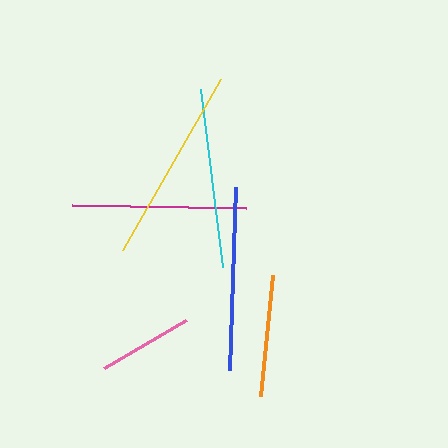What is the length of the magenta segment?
The magenta segment is approximately 174 pixels long.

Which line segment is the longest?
The yellow line is the longest at approximately 196 pixels.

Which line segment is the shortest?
The pink line is the shortest at approximately 94 pixels.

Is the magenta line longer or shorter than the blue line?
The blue line is longer than the magenta line.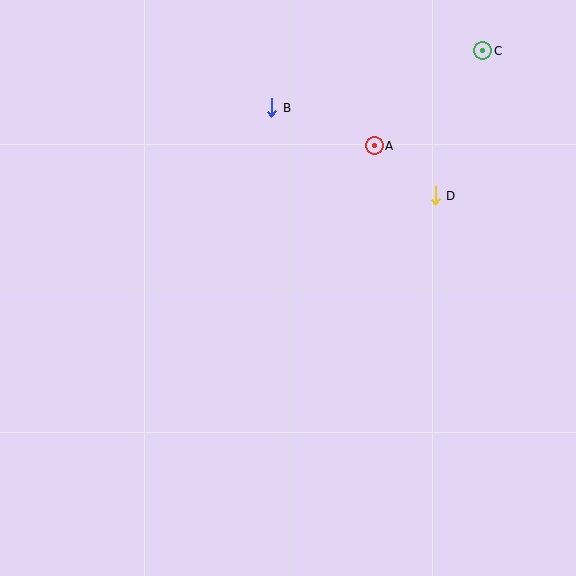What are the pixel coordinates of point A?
Point A is at (374, 146).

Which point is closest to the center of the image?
Point A at (374, 146) is closest to the center.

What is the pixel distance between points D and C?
The distance between D and C is 153 pixels.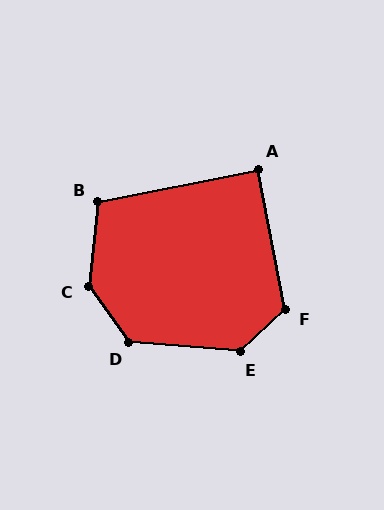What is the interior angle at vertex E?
Approximately 132 degrees (obtuse).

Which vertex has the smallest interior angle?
A, at approximately 90 degrees.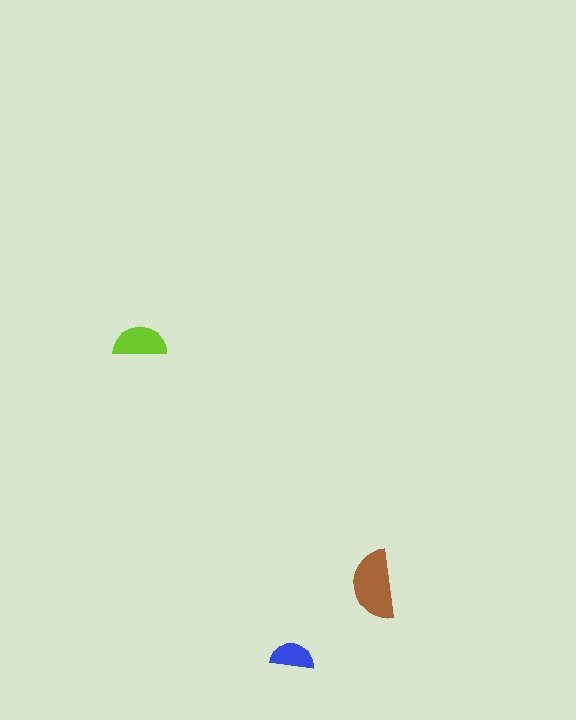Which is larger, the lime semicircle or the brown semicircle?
The brown one.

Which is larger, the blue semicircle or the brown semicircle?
The brown one.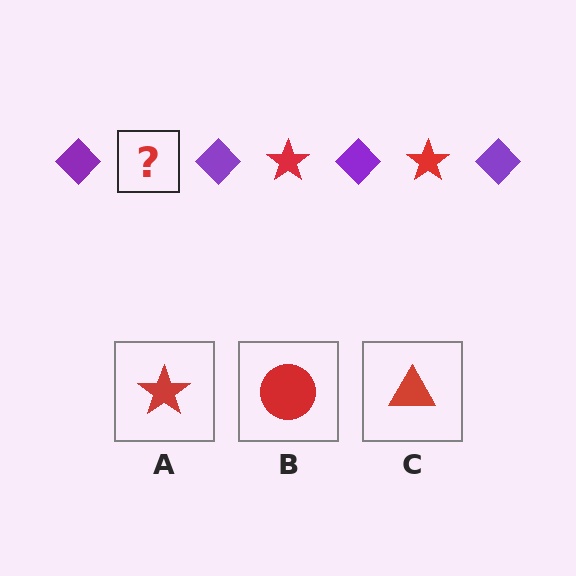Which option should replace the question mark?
Option A.